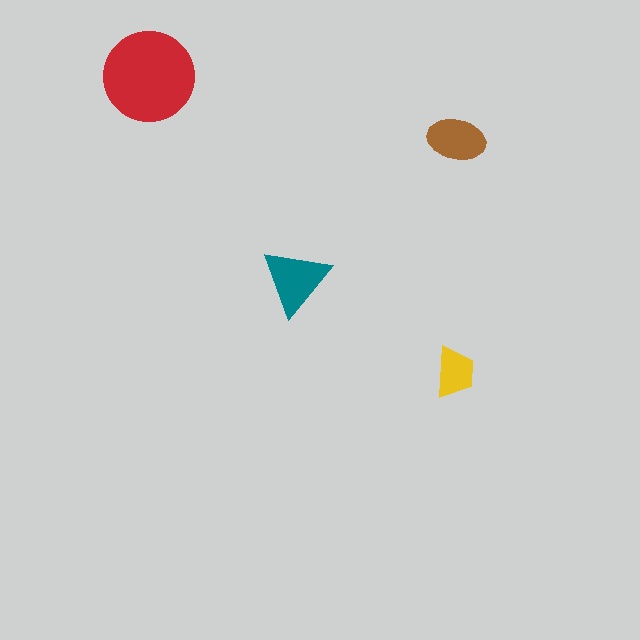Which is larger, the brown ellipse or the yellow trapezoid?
The brown ellipse.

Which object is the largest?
The red circle.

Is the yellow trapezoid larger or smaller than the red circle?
Smaller.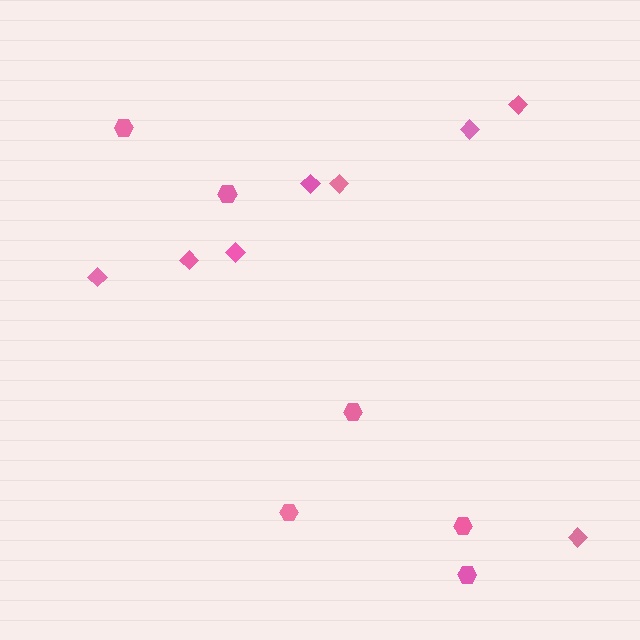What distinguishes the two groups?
There are 2 groups: one group of diamonds (8) and one group of hexagons (6).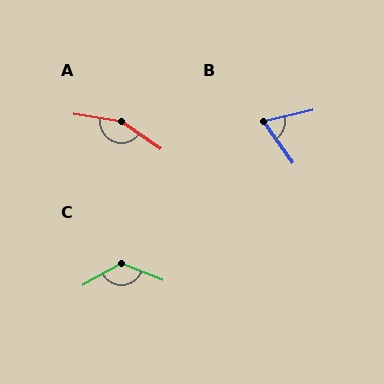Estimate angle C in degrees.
Approximately 128 degrees.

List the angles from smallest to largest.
B (67°), C (128°), A (155°).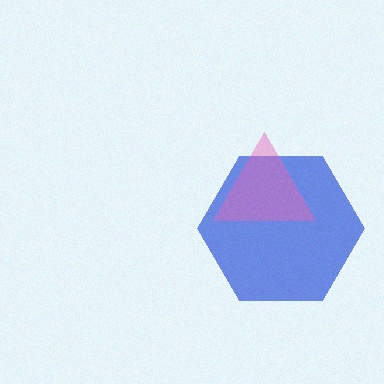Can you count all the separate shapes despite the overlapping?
Yes, there are 2 separate shapes.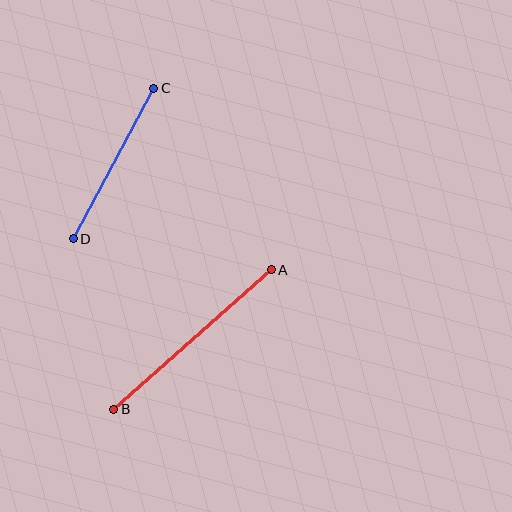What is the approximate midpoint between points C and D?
The midpoint is at approximately (113, 163) pixels.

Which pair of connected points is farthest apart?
Points A and B are farthest apart.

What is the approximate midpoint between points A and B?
The midpoint is at approximately (193, 340) pixels.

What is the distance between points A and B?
The distance is approximately 210 pixels.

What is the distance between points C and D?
The distance is approximately 171 pixels.